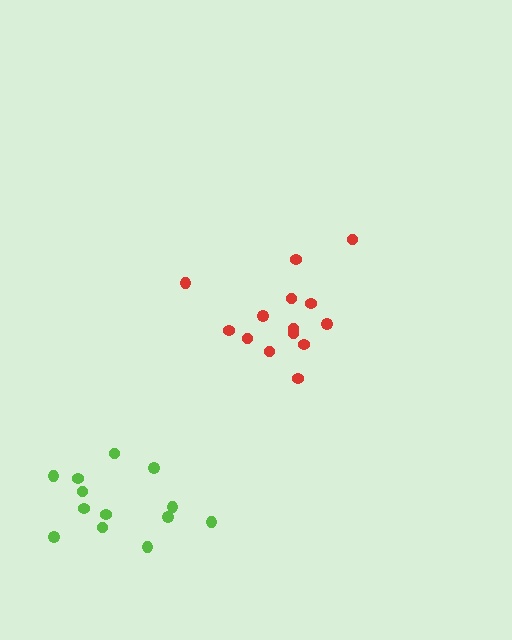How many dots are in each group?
Group 1: 14 dots, Group 2: 13 dots (27 total).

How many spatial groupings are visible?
There are 2 spatial groupings.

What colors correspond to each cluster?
The clusters are colored: red, lime.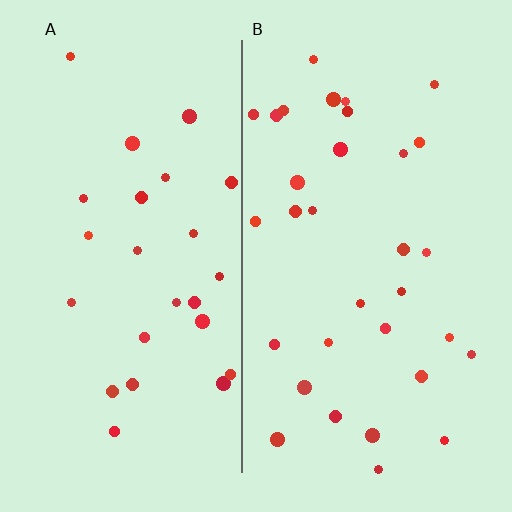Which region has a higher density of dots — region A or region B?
B (the right).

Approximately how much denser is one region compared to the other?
Approximately 1.3× — region B over region A.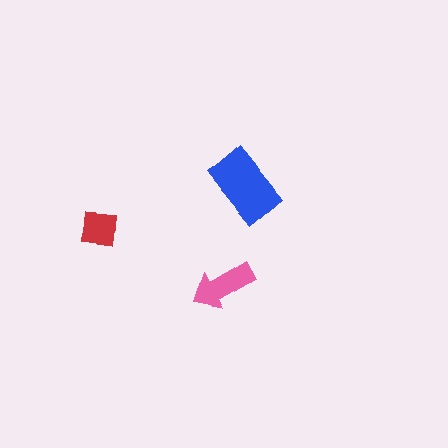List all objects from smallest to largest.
The red square, the pink arrow, the blue rectangle.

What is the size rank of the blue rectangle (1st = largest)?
1st.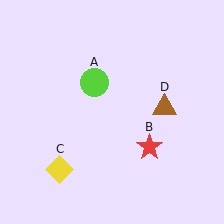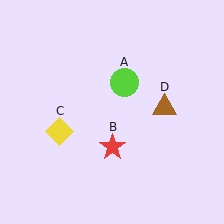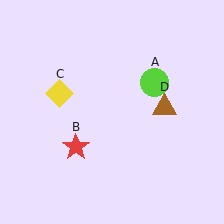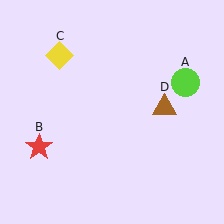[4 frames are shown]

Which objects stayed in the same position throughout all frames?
Brown triangle (object D) remained stationary.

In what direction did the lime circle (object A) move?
The lime circle (object A) moved right.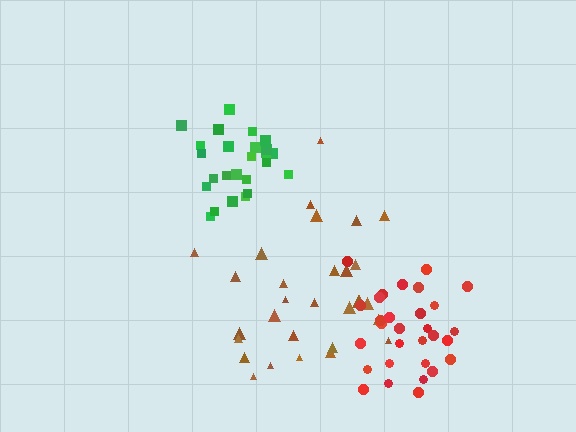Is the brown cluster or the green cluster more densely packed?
Green.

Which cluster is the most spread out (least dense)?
Brown.